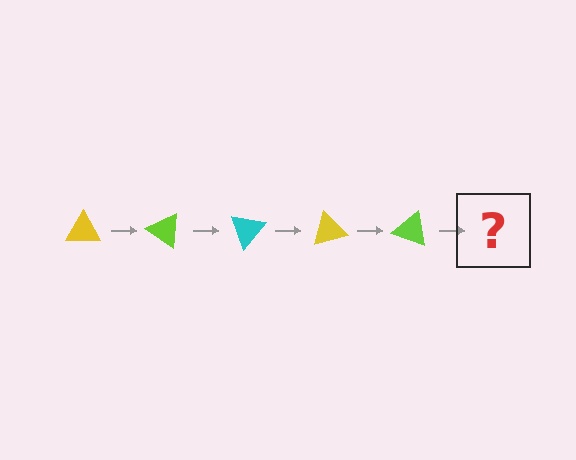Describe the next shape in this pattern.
It should be a cyan triangle, rotated 175 degrees from the start.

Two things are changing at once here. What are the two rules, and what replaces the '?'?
The two rules are that it rotates 35 degrees each step and the color cycles through yellow, lime, and cyan. The '?' should be a cyan triangle, rotated 175 degrees from the start.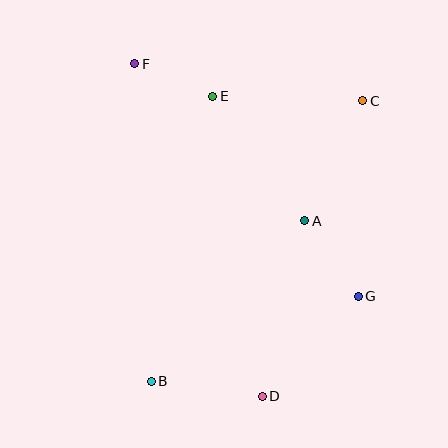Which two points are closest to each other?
Points E and F are closest to each other.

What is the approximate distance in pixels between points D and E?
The distance between D and E is approximately 304 pixels.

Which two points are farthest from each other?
Points D and F are farthest from each other.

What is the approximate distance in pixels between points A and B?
The distance between A and B is approximately 223 pixels.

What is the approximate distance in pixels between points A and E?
The distance between A and E is approximately 154 pixels.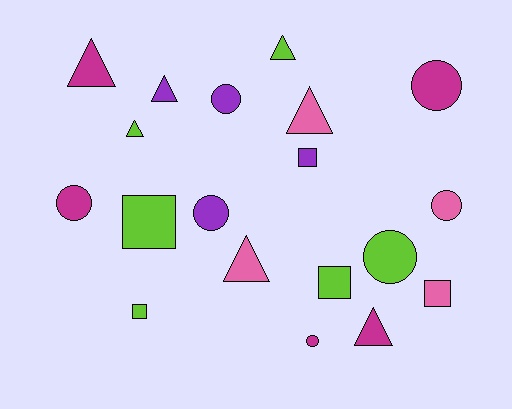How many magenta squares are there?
There are no magenta squares.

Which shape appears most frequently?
Circle, with 7 objects.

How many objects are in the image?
There are 19 objects.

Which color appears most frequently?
Lime, with 6 objects.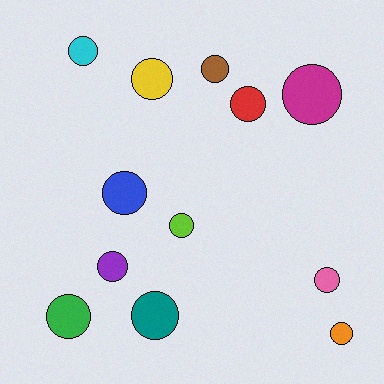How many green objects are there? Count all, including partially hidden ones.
There is 1 green object.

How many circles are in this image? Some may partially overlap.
There are 12 circles.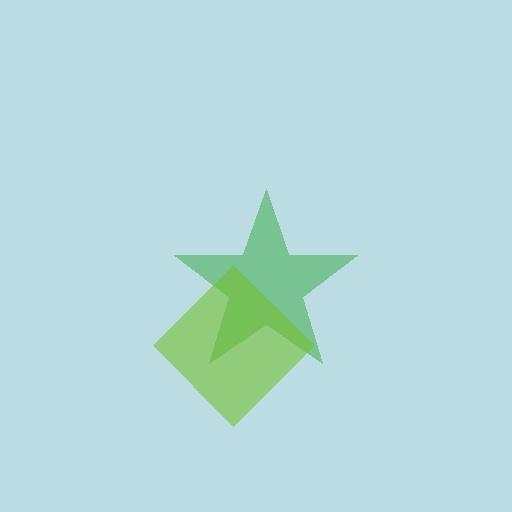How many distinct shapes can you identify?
There are 2 distinct shapes: a green star, a lime diamond.